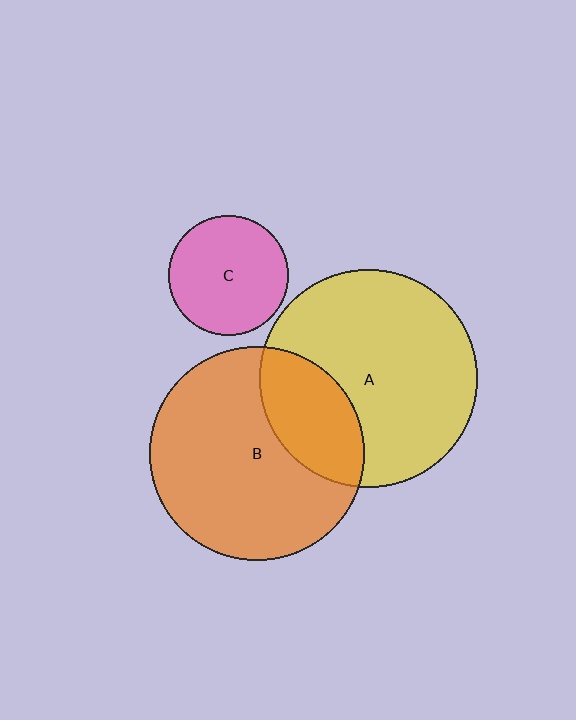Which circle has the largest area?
Circle A (yellow).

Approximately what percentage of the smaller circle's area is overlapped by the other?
Approximately 25%.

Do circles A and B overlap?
Yes.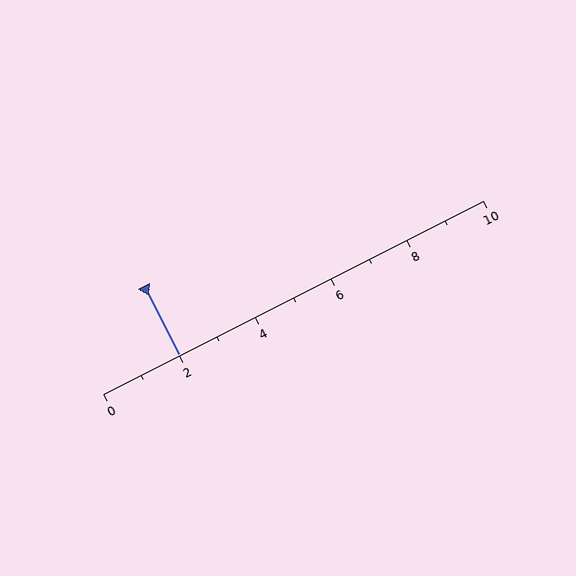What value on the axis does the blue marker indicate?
The marker indicates approximately 2.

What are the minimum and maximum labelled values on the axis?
The axis runs from 0 to 10.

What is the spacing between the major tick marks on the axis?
The major ticks are spaced 2 apart.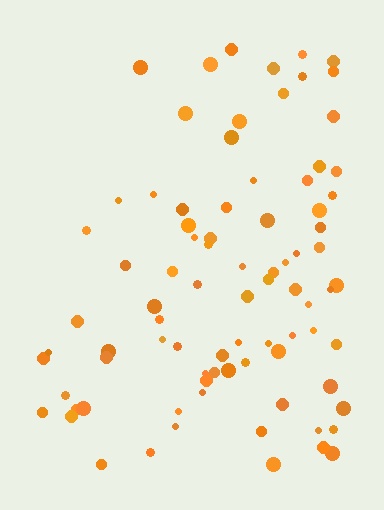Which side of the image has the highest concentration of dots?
The right.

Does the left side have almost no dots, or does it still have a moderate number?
Still a moderate number, just noticeably fewer than the right.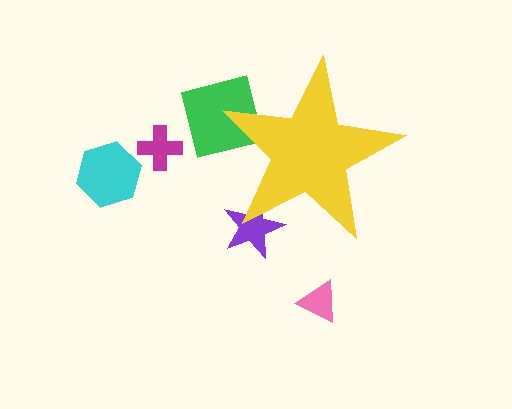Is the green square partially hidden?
Yes, the green square is partially hidden behind the yellow star.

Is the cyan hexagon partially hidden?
No, the cyan hexagon is fully visible.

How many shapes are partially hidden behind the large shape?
2 shapes are partially hidden.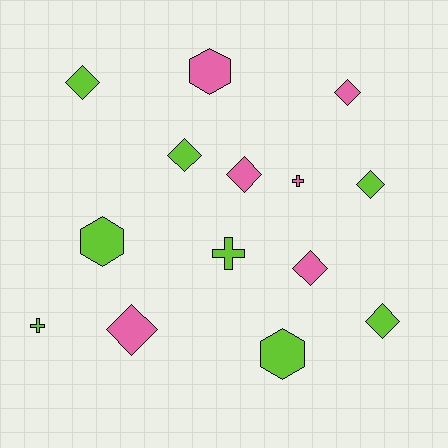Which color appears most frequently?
Lime, with 8 objects.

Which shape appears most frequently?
Diamond, with 8 objects.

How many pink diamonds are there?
There are 4 pink diamonds.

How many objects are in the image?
There are 14 objects.